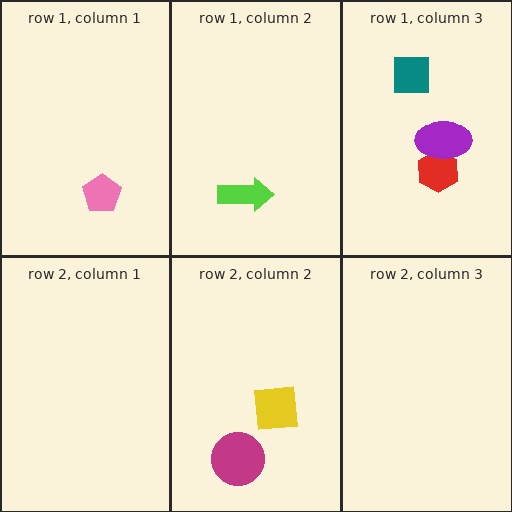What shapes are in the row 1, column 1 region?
The pink pentagon.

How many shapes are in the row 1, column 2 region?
1.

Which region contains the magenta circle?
The row 2, column 2 region.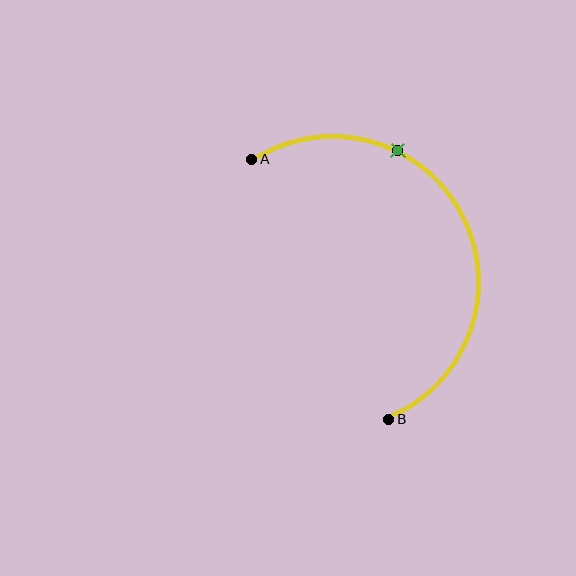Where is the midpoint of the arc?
The arc midpoint is the point on the curve farthest from the straight line joining A and B. It sits to the right of that line.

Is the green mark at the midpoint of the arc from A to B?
No. The green mark lies on the arc but is closer to endpoint A. The arc midpoint would be at the point on the curve equidistant along the arc from both A and B.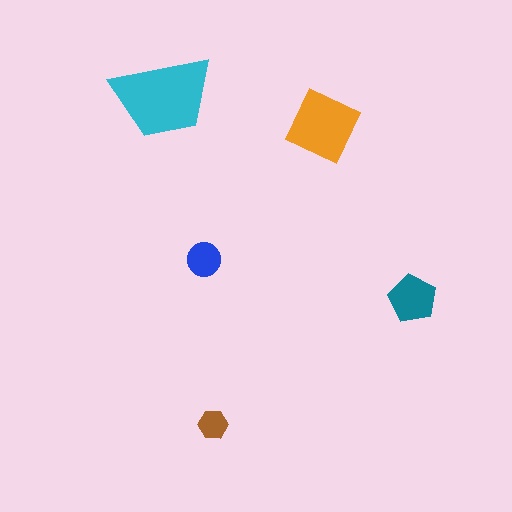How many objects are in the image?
There are 5 objects in the image.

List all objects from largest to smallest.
The cyan trapezoid, the orange square, the teal pentagon, the blue circle, the brown hexagon.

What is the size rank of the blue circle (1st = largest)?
4th.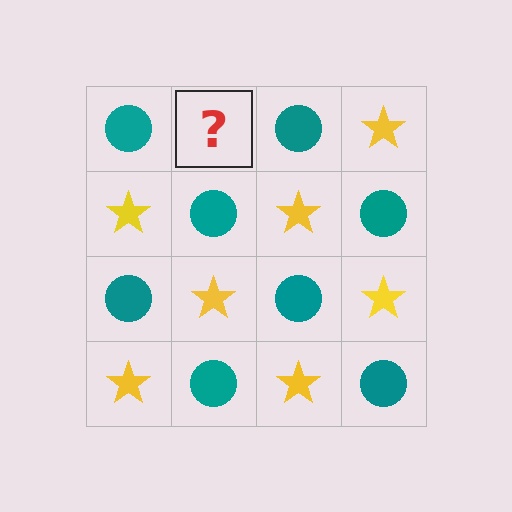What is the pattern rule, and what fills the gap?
The rule is that it alternates teal circle and yellow star in a checkerboard pattern. The gap should be filled with a yellow star.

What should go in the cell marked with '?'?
The missing cell should contain a yellow star.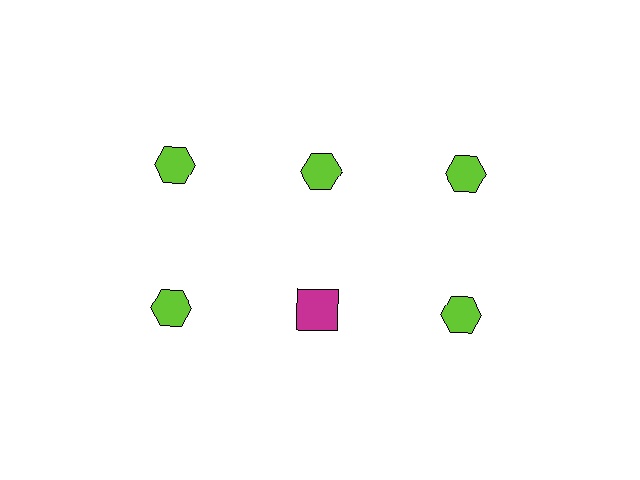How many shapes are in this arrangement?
There are 6 shapes arranged in a grid pattern.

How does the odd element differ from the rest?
It differs in both color (magenta instead of lime) and shape (square instead of hexagon).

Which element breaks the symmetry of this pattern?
The magenta square in the second row, second from left column breaks the symmetry. All other shapes are lime hexagons.